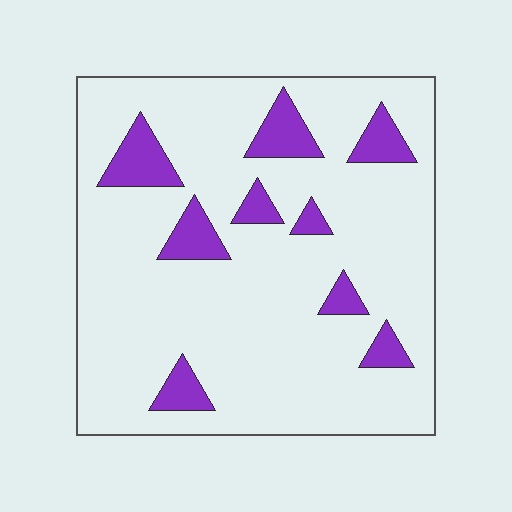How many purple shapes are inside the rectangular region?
9.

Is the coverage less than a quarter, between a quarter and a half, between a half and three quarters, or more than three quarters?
Less than a quarter.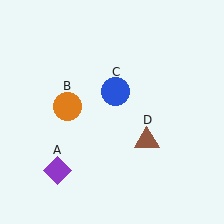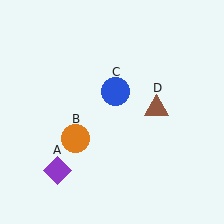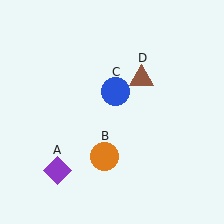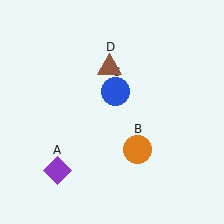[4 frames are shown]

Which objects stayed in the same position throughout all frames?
Purple diamond (object A) and blue circle (object C) remained stationary.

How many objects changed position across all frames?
2 objects changed position: orange circle (object B), brown triangle (object D).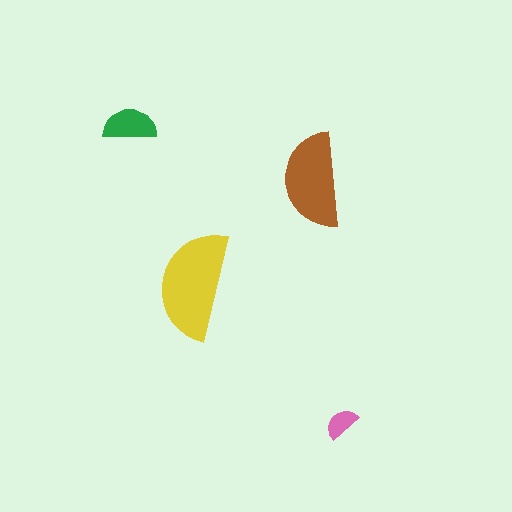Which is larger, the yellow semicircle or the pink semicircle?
The yellow one.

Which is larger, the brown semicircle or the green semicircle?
The brown one.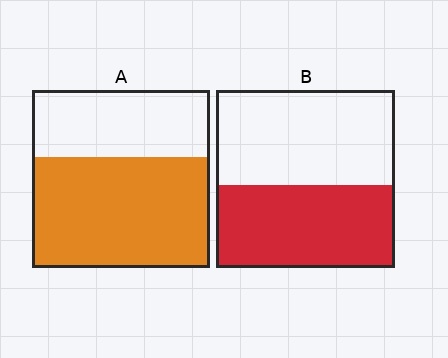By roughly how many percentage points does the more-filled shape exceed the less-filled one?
By roughly 15 percentage points (A over B).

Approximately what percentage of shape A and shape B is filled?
A is approximately 60% and B is approximately 45%.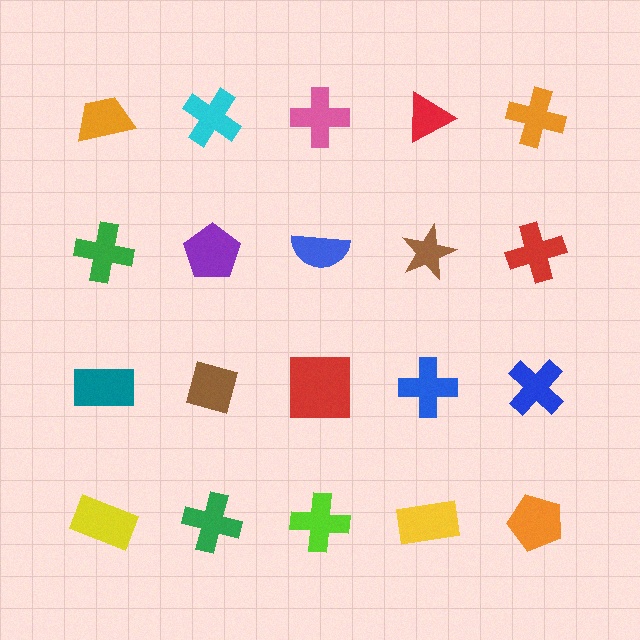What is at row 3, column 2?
A brown diamond.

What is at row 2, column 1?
A green cross.